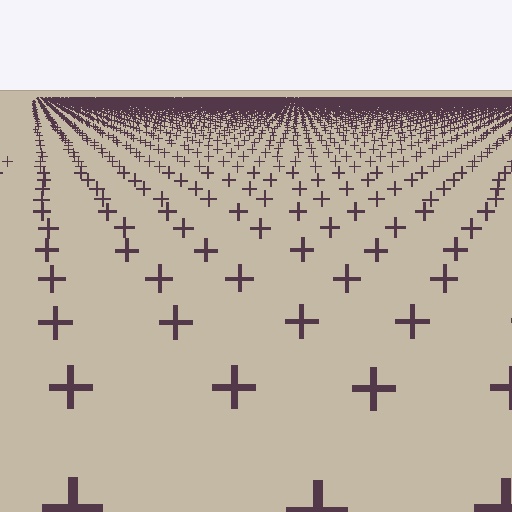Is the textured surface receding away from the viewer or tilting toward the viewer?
The surface is receding away from the viewer. Texture elements get smaller and denser toward the top.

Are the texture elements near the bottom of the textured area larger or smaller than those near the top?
Larger. Near the bottom, elements are closer to the viewer and appear at a bigger on-screen size.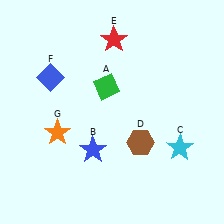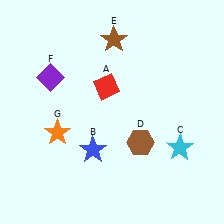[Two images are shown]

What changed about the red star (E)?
In Image 1, E is red. In Image 2, it changed to brown.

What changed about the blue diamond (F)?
In Image 1, F is blue. In Image 2, it changed to purple.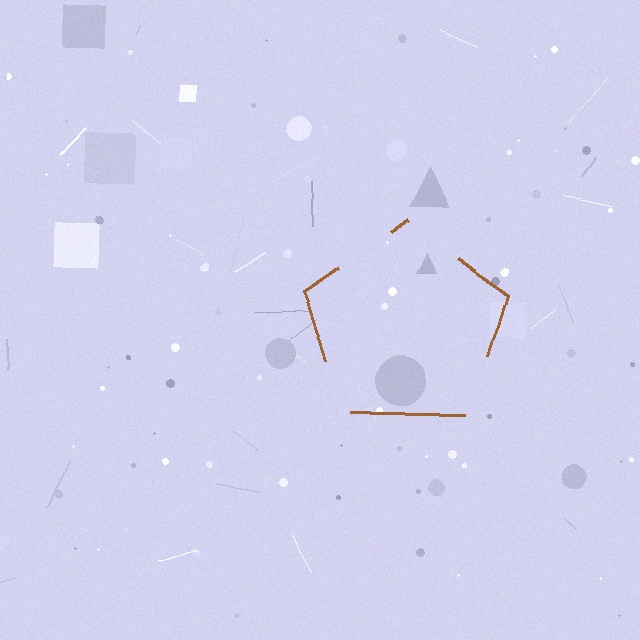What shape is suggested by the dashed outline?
The dashed outline suggests a pentagon.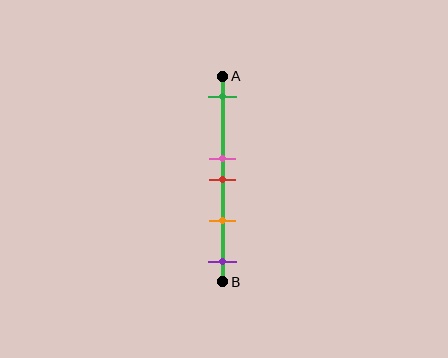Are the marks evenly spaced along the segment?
No, the marks are not evenly spaced.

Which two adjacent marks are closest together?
The pink and red marks are the closest adjacent pair.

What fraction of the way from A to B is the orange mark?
The orange mark is approximately 70% (0.7) of the way from A to B.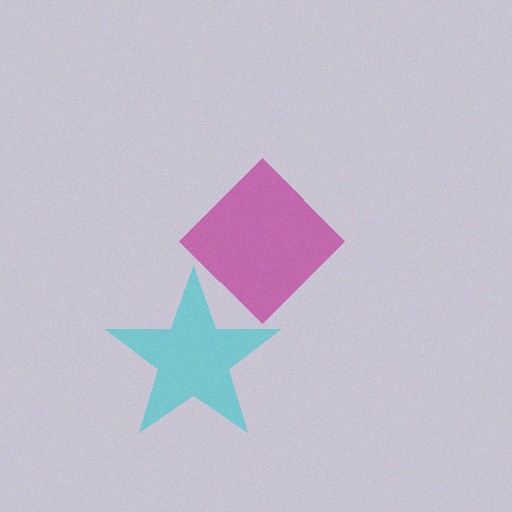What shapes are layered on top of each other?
The layered shapes are: a cyan star, a magenta diamond.